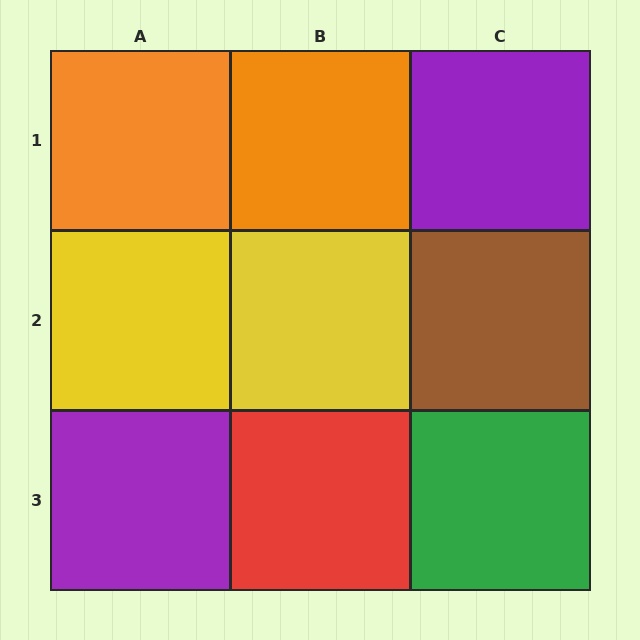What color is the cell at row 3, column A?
Purple.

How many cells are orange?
2 cells are orange.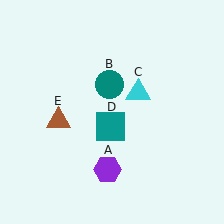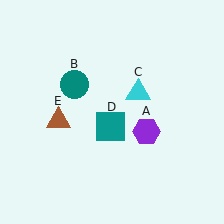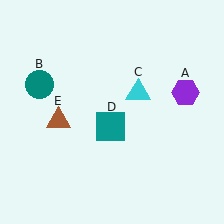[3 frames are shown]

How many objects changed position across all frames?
2 objects changed position: purple hexagon (object A), teal circle (object B).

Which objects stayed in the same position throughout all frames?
Cyan triangle (object C) and teal square (object D) and brown triangle (object E) remained stationary.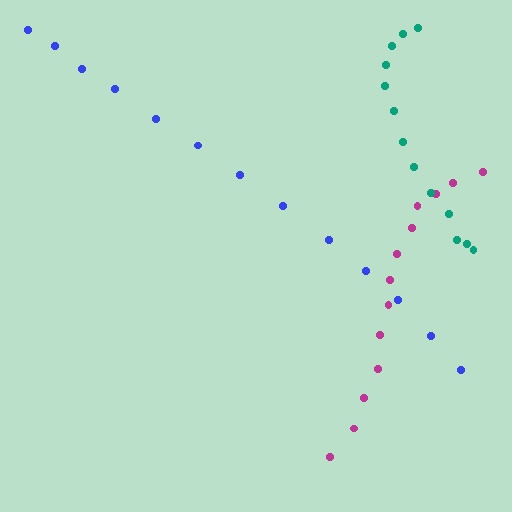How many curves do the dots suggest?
There are 3 distinct paths.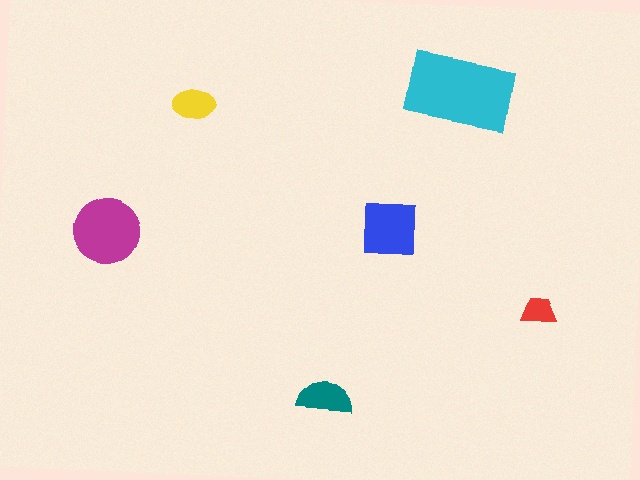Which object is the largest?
The cyan rectangle.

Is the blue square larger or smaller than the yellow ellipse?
Larger.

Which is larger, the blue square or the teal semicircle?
The blue square.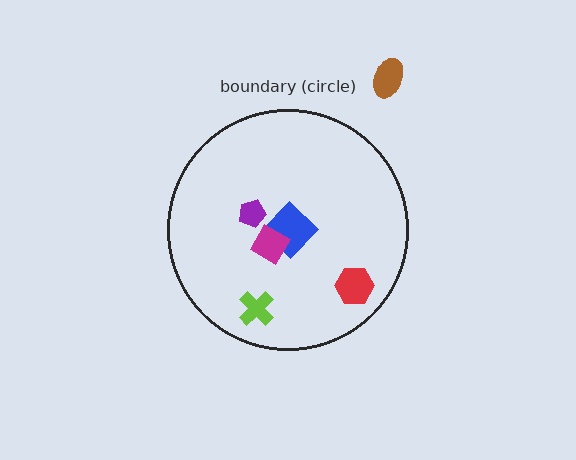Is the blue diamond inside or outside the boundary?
Inside.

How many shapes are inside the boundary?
5 inside, 1 outside.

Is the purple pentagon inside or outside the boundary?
Inside.